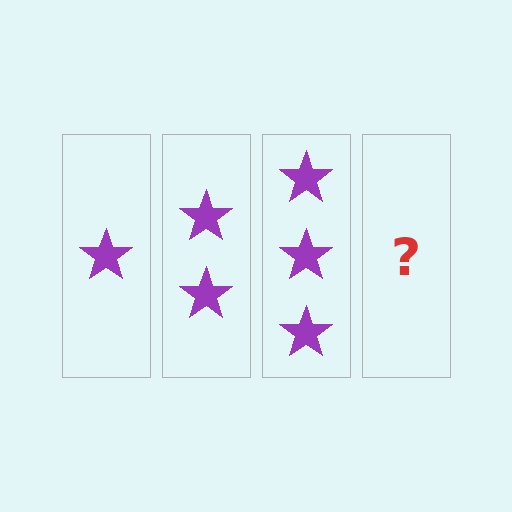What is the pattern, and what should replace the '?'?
The pattern is that each step adds one more star. The '?' should be 4 stars.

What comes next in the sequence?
The next element should be 4 stars.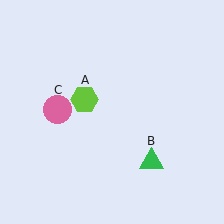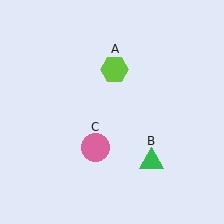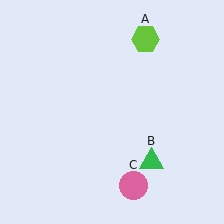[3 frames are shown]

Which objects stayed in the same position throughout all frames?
Green triangle (object B) remained stationary.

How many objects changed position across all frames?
2 objects changed position: lime hexagon (object A), pink circle (object C).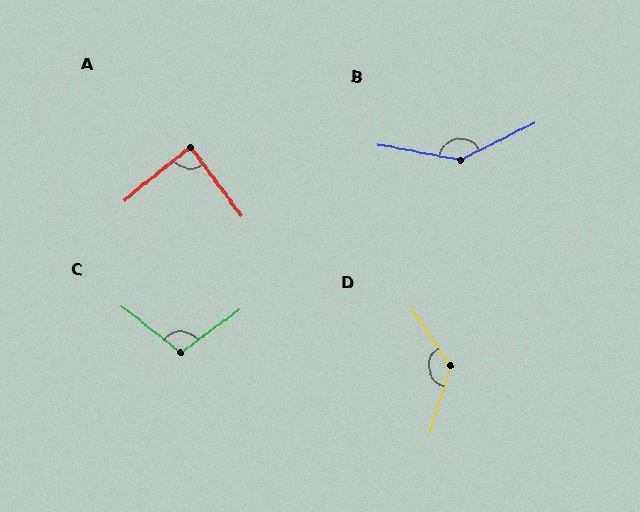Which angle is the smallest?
A, at approximately 88 degrees.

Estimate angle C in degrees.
Approximately 105 degrees.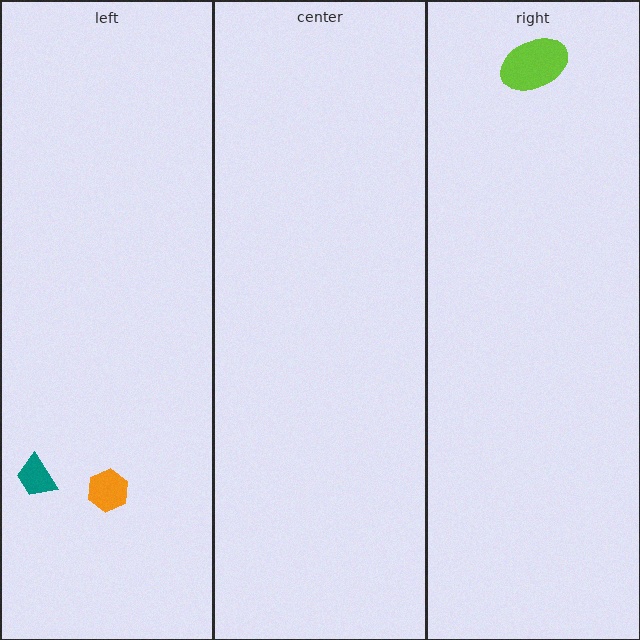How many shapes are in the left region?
2.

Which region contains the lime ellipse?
The right region.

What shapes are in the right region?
The lime ellipse.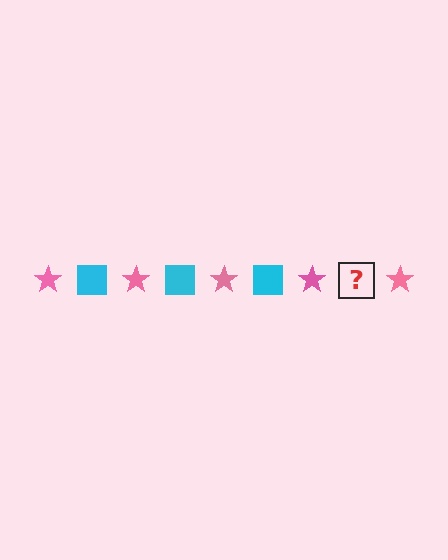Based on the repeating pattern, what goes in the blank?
The blank should be a cyan square.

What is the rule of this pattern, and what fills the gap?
The rule is that the pattern alternates between pink star and cyan square. The gap should be filled with a cyan square.